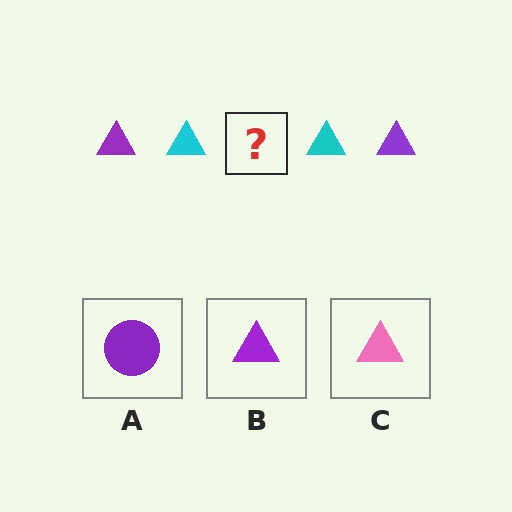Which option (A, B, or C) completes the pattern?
B.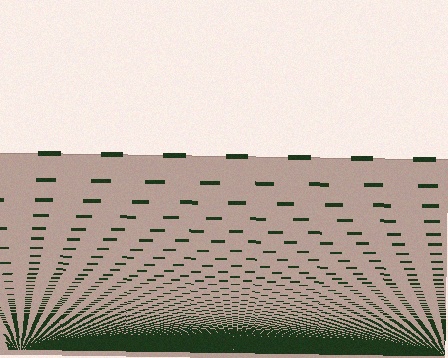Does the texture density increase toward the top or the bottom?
Density increases toward the bottom.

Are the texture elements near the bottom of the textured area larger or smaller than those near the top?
Smaller. The gradient is inverted — elements near the bottom are smaller and denser.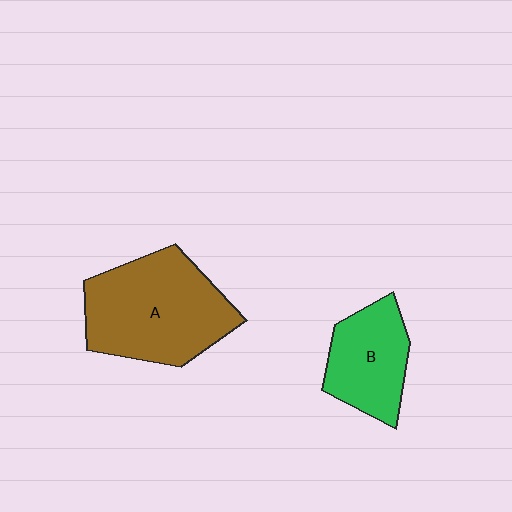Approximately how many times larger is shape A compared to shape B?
Approximately 1.7 times.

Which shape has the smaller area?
Shape B (green).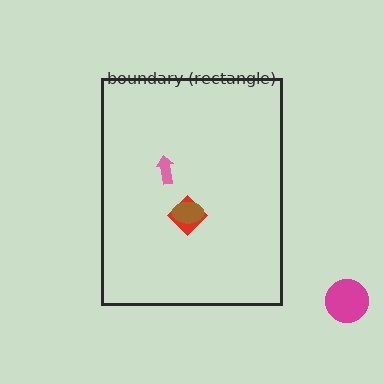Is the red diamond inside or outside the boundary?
Inside.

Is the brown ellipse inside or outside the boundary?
Inside.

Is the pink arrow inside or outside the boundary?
Inside.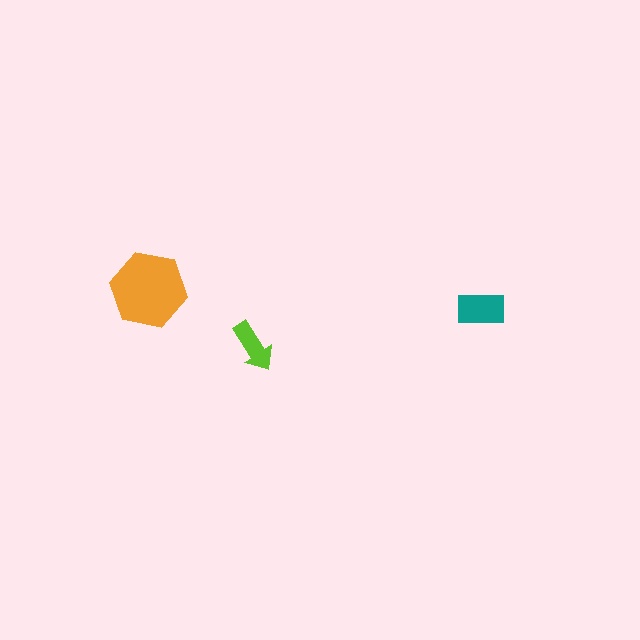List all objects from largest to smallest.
The orange hexagon, the teal rectangle, the lime arrow.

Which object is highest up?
The orange hexagon is topmost.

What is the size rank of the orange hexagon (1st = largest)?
1st.